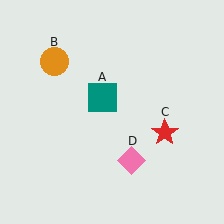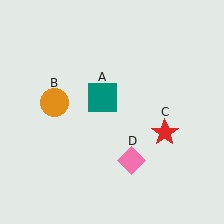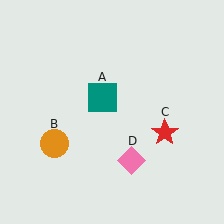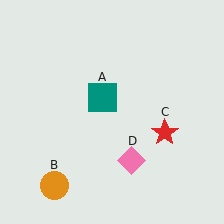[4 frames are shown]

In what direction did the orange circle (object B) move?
The orange circle (object B) moved down.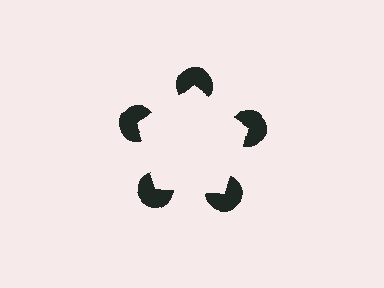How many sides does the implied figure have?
5 sides.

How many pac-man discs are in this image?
There are 5 — one at each vertex of the illusory pentagon.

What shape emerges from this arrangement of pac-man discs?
An illusory pentagon — its edges are inferred from the aligned wedge cuts in the pac-man discs, not physically drawn.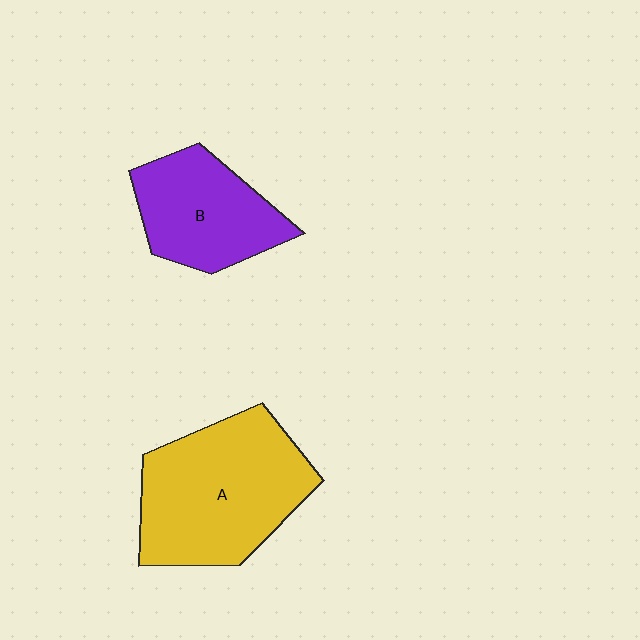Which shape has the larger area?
Shape A (yellow).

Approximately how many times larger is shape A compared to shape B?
Approximately 1.5 times.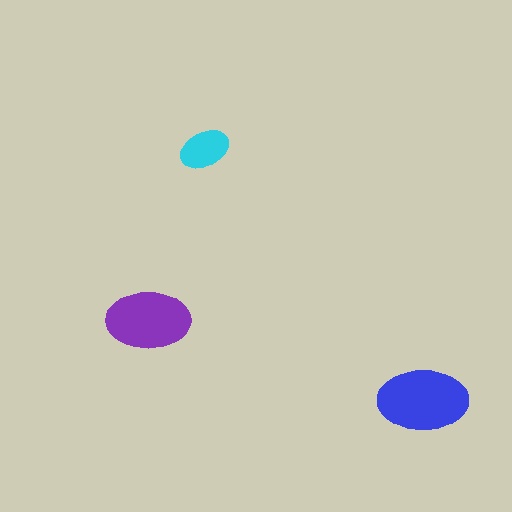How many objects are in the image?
There are 3 objects in the image.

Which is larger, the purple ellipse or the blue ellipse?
The blue one.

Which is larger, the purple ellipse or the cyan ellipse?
The purple one.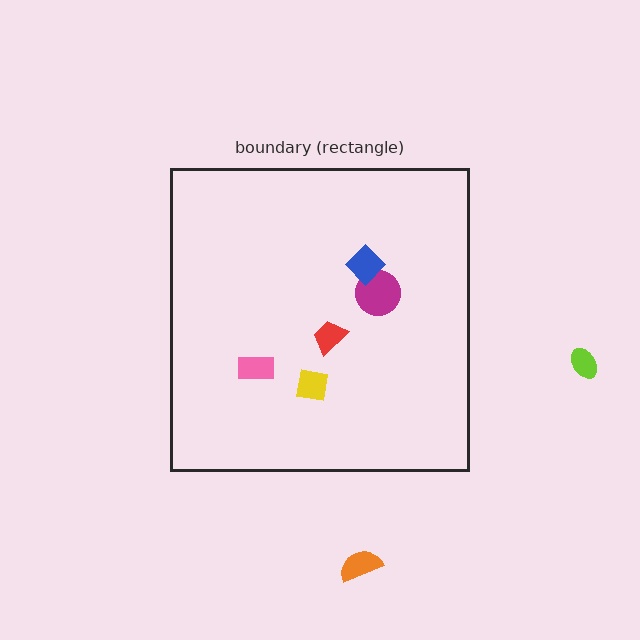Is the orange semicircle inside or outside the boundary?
Outside.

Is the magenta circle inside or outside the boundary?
Inside.